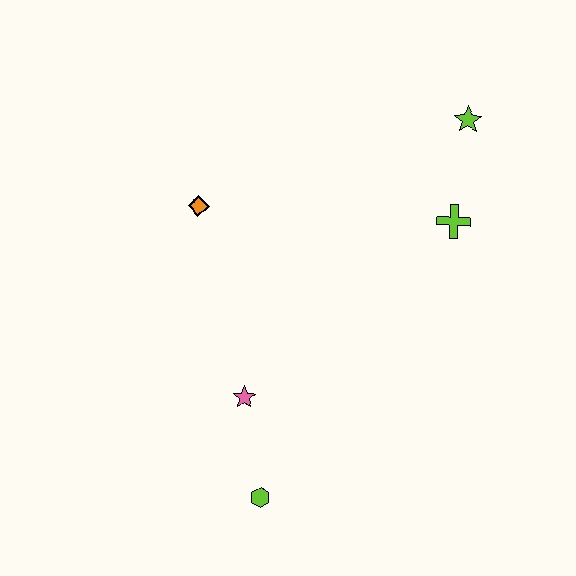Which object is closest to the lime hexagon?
The pink star is closest to the lime hexagon.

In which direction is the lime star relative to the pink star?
The lime star is above the pink star.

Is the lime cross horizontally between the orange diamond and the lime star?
Yes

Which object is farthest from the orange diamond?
The lime hexagon is farthest from the orange diamond.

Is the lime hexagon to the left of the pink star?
No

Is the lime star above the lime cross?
Yes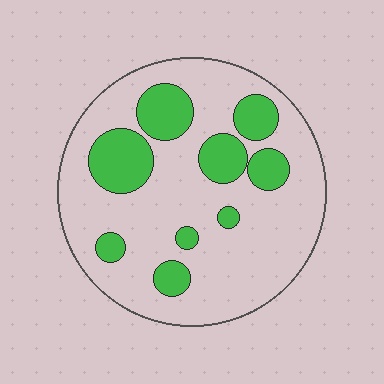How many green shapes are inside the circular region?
9.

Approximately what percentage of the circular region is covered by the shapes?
Approximately 25%.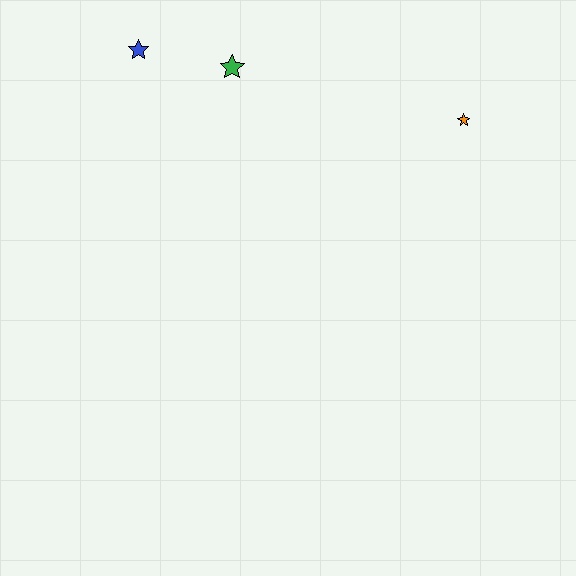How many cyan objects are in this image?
There are no cyan objects.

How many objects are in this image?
There are 3 objects.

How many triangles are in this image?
There are no triangles.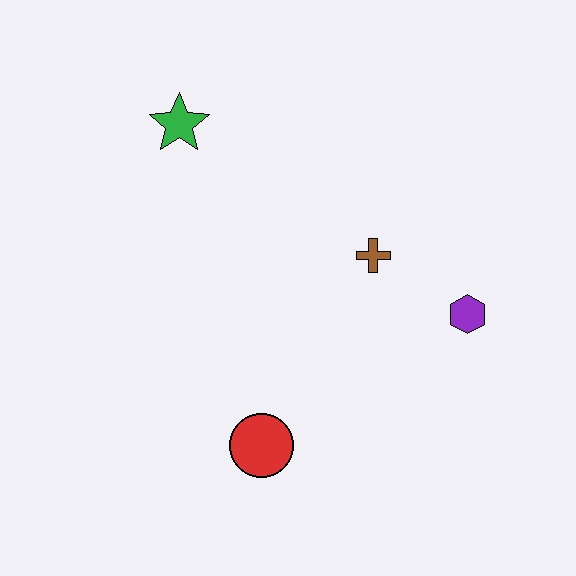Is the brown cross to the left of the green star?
No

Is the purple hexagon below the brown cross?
Yes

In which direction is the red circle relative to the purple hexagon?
The red circle is to the left of the purple hexagon.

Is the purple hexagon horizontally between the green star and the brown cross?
No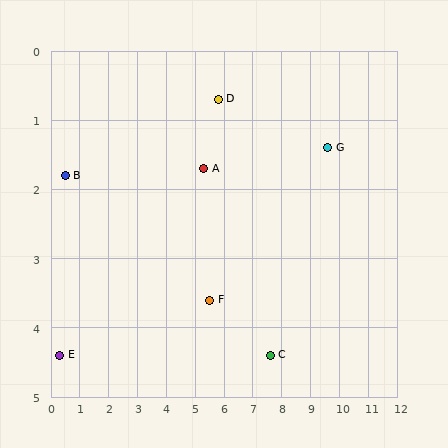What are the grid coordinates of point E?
Point E is at approximately (0.3, 4.4).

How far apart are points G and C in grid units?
Points G and C are about 3.6 grid units apart.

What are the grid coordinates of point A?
Point A is at approximately (5.3, 1.7).